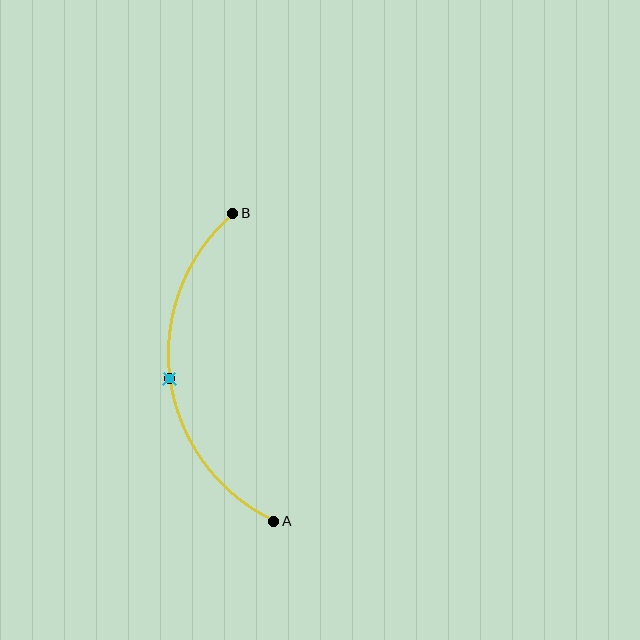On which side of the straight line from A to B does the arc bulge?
The arc bulges to the left of the straight line connecting A and B.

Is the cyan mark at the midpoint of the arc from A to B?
Yes. The cyan mark lies on the arc at equal arc-length from both A and B — it is the arc midpoint.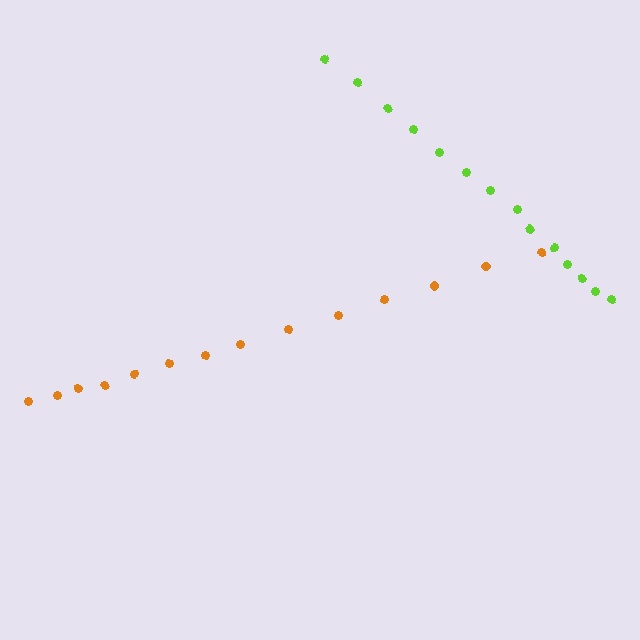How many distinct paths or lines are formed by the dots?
There are 2 distinct paths.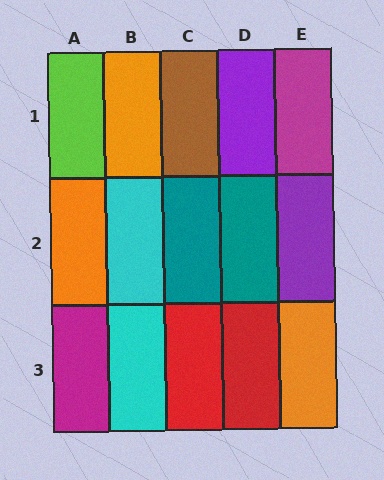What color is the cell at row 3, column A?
Magenta.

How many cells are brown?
1 cell is brown.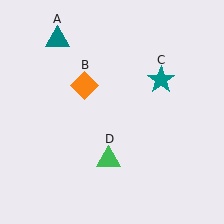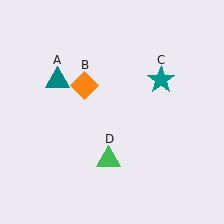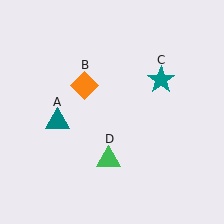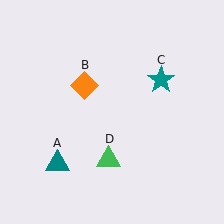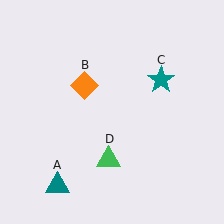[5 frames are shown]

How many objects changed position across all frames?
1 object changed position: teal triangle (object A).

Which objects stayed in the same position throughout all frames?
Orange diamond (object B) and teal star (object C) and green triangle (object D) remained stationary.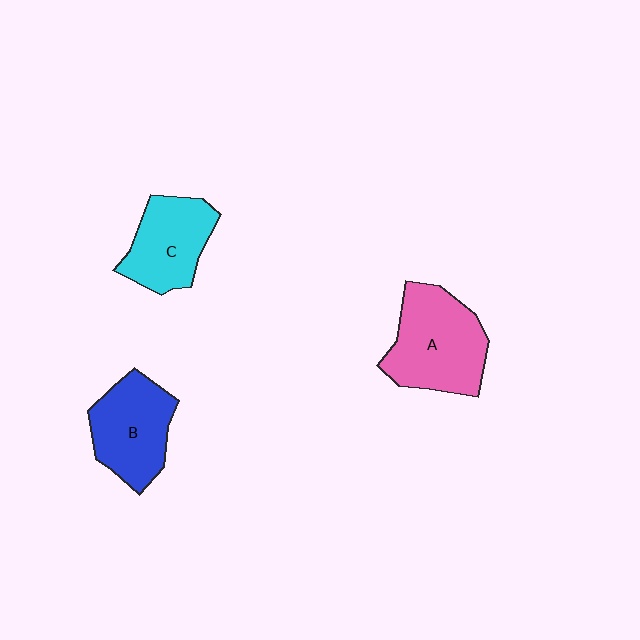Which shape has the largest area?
Shape A (pink).